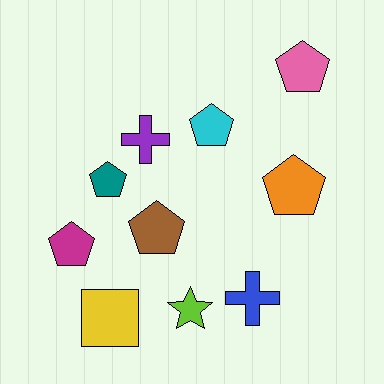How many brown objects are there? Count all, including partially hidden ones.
There is 1 brown object.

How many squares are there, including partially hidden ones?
There is 1 square.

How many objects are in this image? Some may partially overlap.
There are 10 objects.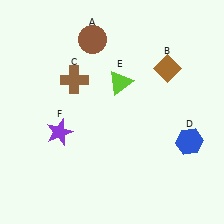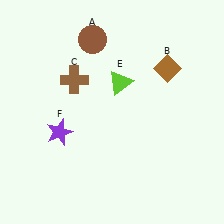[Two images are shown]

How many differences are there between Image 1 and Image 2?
There is 1 difference between the two images.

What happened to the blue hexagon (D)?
The blue hexagon (D) was removed in Image 2. It was in the bottom-right area of Image 1.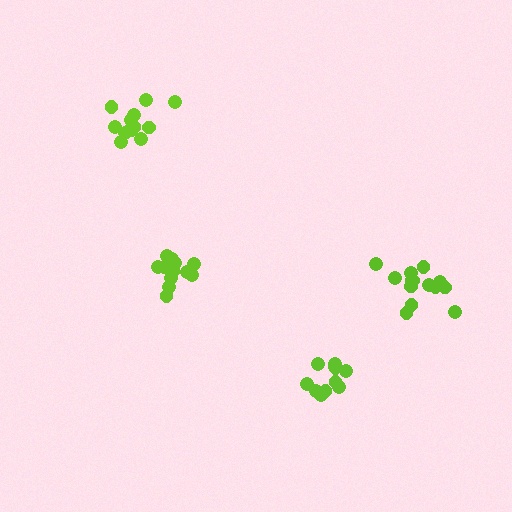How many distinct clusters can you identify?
There are 4 distinct clusters.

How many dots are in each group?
Group 1: 12 dots, Group 2: 12 dots, Group 3: 13 dots, Group 4: 14 dots (51 total).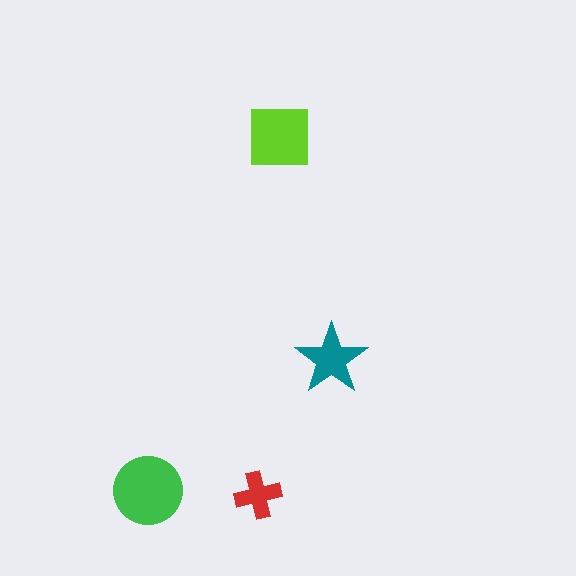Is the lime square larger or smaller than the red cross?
Larger.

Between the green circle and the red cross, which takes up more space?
The green circle.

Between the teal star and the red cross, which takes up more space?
The teal star.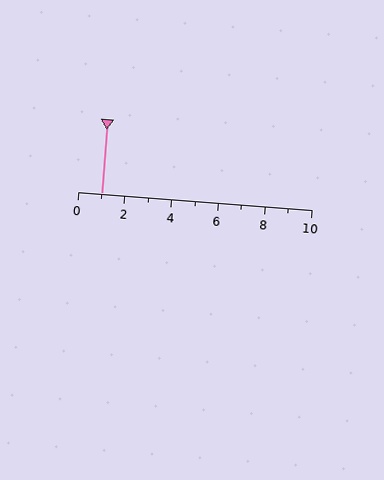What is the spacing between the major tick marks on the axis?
The major ticks are spaced 2 apart.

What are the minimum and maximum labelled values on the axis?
The axis runs from 0 to 10.